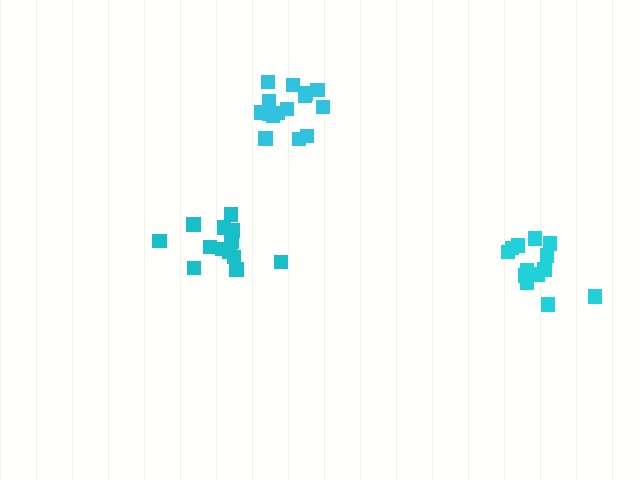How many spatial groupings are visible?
There are 3 spatial groupings.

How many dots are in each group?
Group 1: 13 dots, Group 2: 16 dots, Group 3: 13 dots (42 total).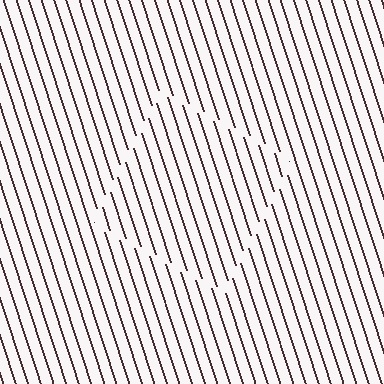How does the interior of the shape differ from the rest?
The interior of the shape contains the same grating, shifted by half a period — the contour is defined by the phase discontinuity where line-ends from the inner and outer gratings abut.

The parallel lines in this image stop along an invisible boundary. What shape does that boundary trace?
An illusory square. The interior of the shape contains the same grating, shifted by half a period — the contour is defined by the phase discontinuity where line-ends from the inner and outer gratings abut.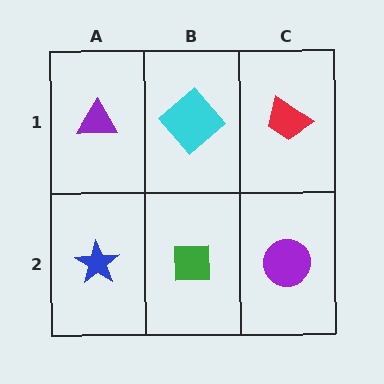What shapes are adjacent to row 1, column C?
A purple circle (row 2, column C), a cyan diamond (row 1, column B).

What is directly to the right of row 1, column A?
A cyan diamond.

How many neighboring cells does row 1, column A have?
2.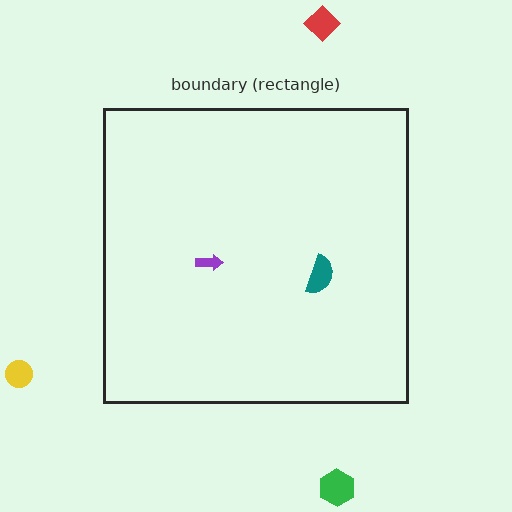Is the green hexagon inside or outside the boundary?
Outside.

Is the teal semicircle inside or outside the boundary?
Inside.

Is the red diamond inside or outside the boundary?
Outside.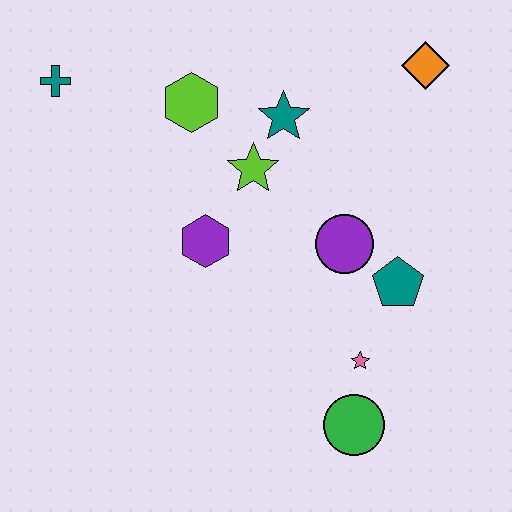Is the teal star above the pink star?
Yes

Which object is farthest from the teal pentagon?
The teal cross is farthest from the teal pentagon.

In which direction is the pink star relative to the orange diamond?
The pink star is below the orange diamond.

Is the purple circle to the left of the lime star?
No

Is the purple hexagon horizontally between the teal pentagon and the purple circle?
No